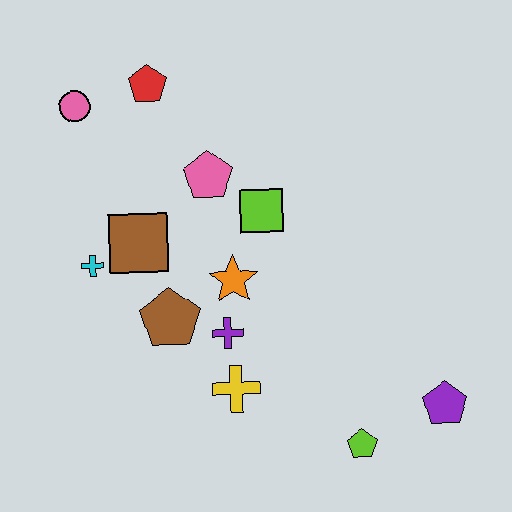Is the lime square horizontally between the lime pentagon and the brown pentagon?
Yes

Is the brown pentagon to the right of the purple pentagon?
No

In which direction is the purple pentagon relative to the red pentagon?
The purple pentagon is below the red pentagon.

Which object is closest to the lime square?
The pink pentagon is closest to the lime square.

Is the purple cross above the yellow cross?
Yes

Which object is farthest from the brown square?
The purple pentagon is farthest from the brown square.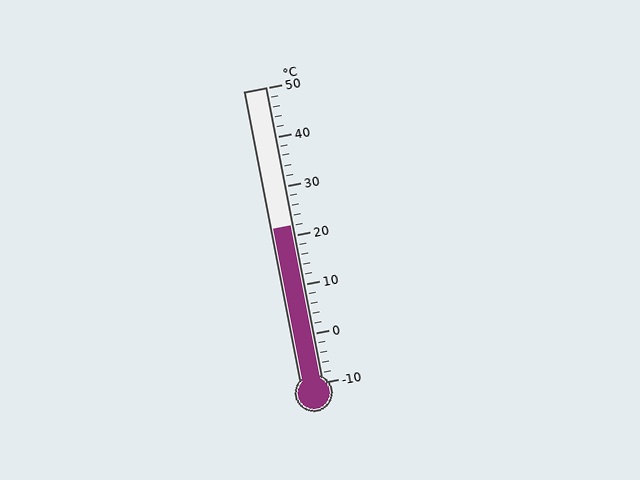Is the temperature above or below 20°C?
The temperature is above 20°C.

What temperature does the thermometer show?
The thermometer shows approximately 22°C.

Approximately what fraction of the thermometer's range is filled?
The thermometer is filled to approximately 55% of its range.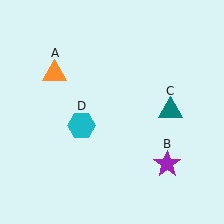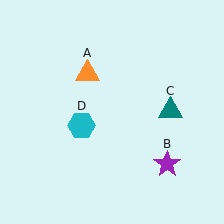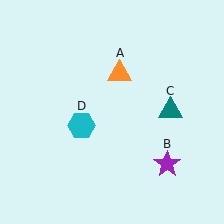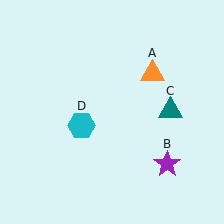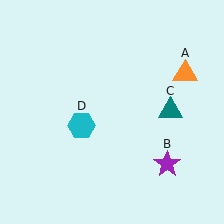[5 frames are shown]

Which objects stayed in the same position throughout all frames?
Purple star (object B) and teal triangle (object C) and cyan hexagon (object D) remained stationary.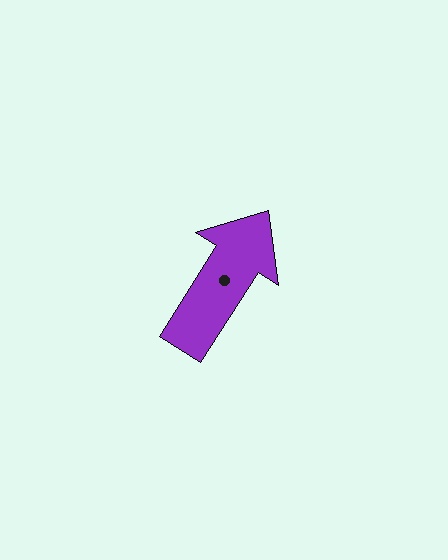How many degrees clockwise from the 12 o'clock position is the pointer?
Approximately 32 degrees.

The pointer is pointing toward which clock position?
Roughly 1 o'clock.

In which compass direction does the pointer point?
Northeast.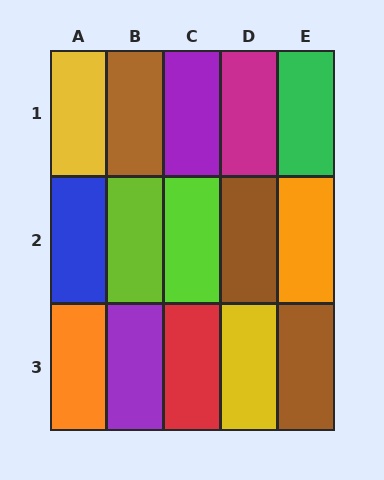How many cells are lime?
2 cells are lime.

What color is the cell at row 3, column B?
Purple.